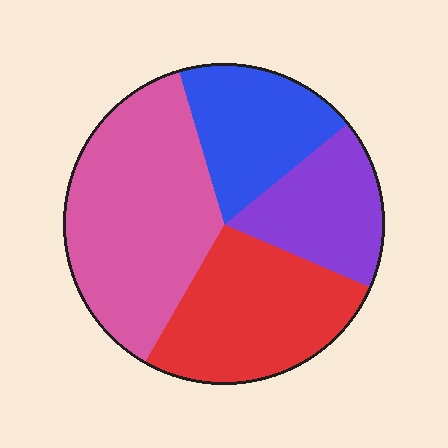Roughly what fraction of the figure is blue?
Blue covers about 20% of the figure.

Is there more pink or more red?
Pink.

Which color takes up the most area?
Pink, at roughly 35%.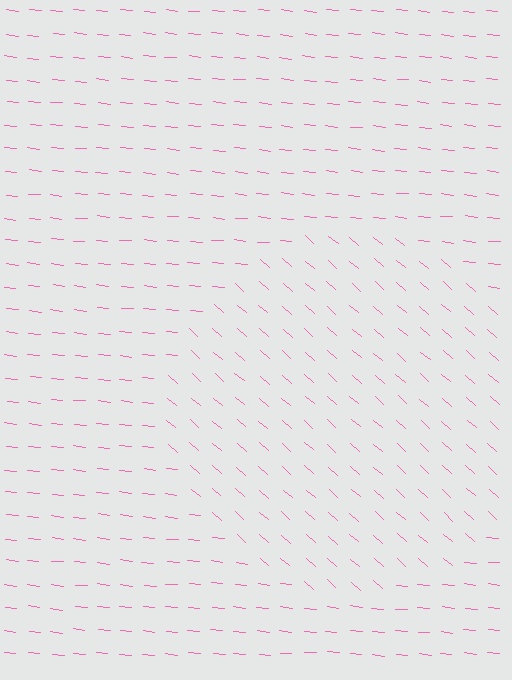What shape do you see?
I see a circle.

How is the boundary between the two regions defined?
The boundary is defined purely by a change in line orientation (approximately 35 degrees difference). All lines are the same color and thickness.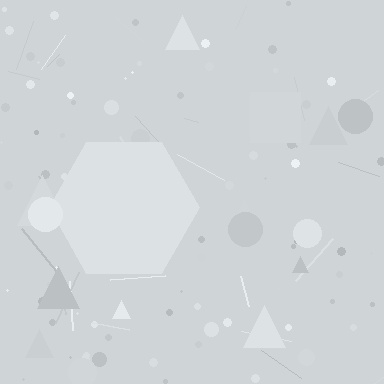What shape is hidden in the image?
A hexagon is hidden in the image.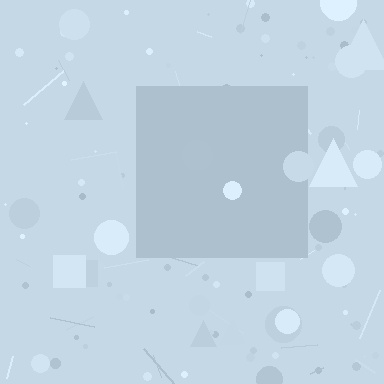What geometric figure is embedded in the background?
A square is embedded in the background.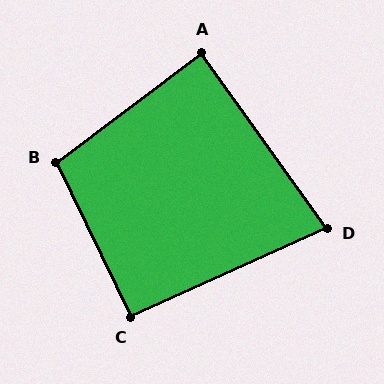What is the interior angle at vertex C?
Approximately 91 degrees (approximately right).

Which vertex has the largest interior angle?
B, at approximately 101 degrees.